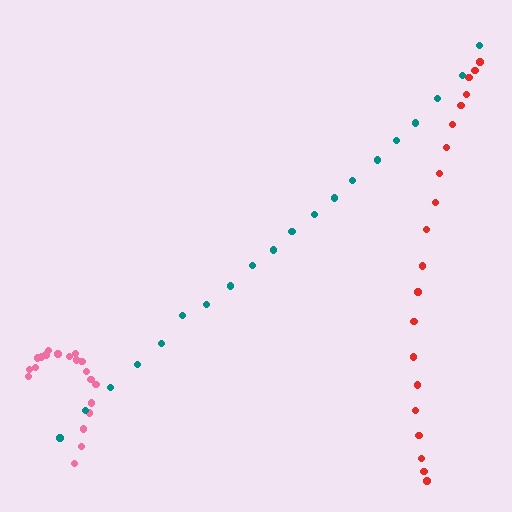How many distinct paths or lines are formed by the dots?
There are 3 distinct paths.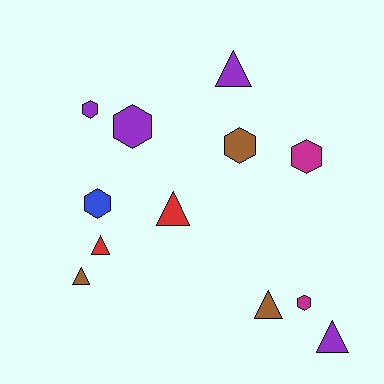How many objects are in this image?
There are 12 objects.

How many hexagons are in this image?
There are 6 hexagons.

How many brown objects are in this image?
There are 3 brown objects.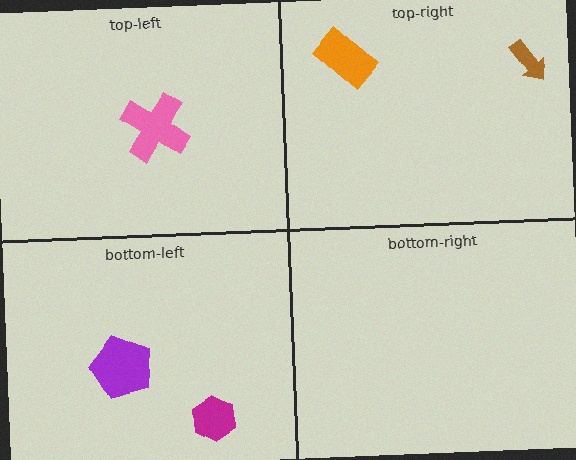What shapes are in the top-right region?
The orange rectangle, the brown arrow.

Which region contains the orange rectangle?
The top-right region.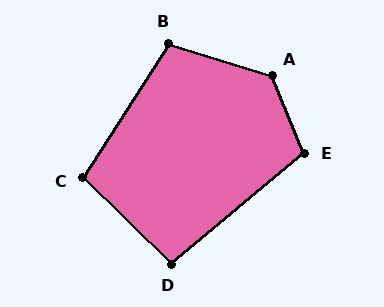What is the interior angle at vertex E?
Approximately 108 degrees (obtuse).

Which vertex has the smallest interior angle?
D, at approximately 96 degrees.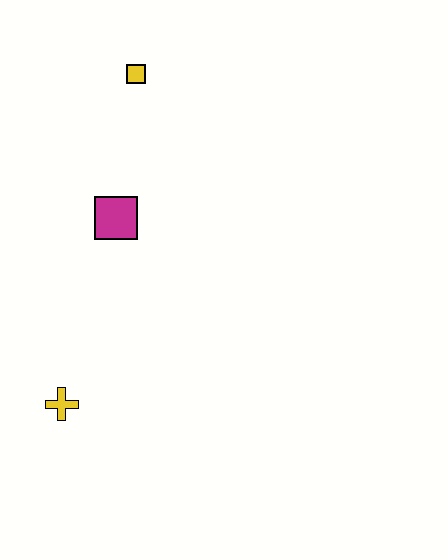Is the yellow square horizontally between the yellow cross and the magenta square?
No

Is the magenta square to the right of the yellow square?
No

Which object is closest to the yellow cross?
The magenta square is closest to the yellow cross.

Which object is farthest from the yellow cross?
The yellow square is farthest from the yellow cross.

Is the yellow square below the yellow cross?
No